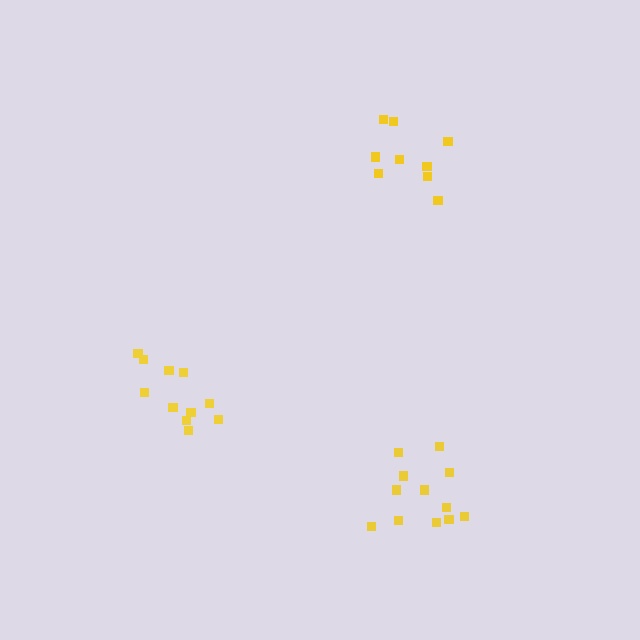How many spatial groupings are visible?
There are 3 spatial groupings.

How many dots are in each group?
Group 1: 12 dots, Group 2: 11 dots, Group 3: 9 dots (32 total).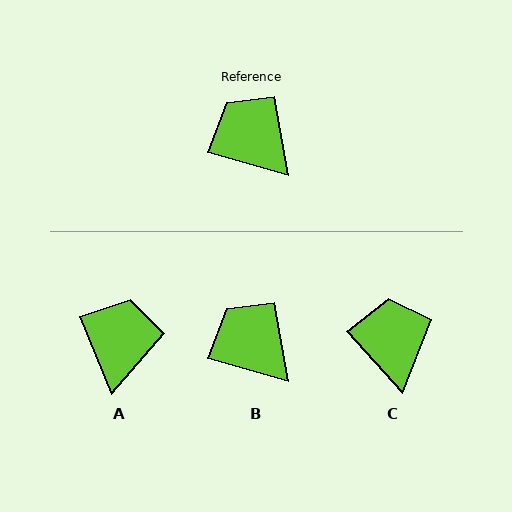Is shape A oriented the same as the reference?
No, it is off by about 51 degrees.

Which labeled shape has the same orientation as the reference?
B.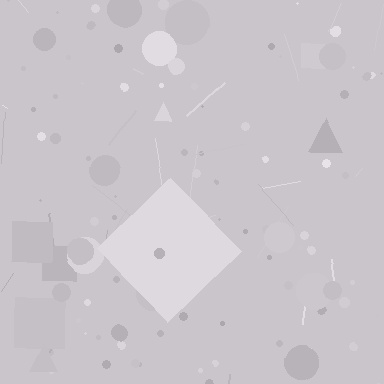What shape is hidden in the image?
A diamond is hidden in the image.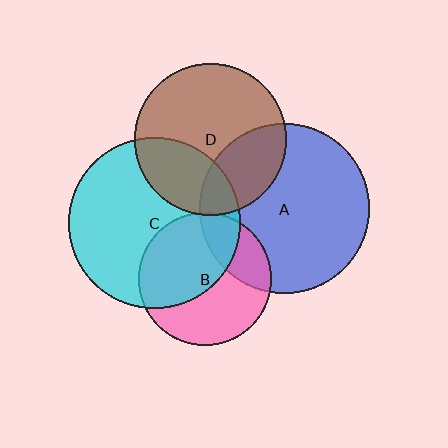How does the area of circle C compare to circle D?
Approximately 1.3 times.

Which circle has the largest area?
Circle C (cyan).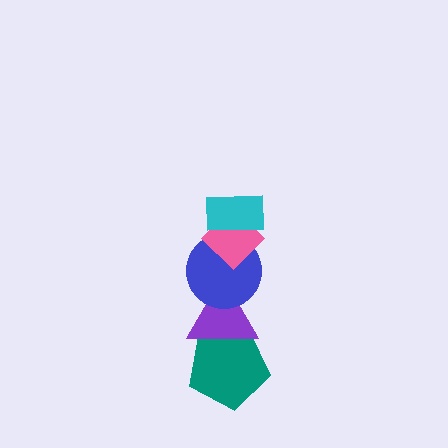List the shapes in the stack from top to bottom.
From top to bottom: the cyan rectangle, the pink diamond, the blue circle, the purple triangle, the teal pentagon.